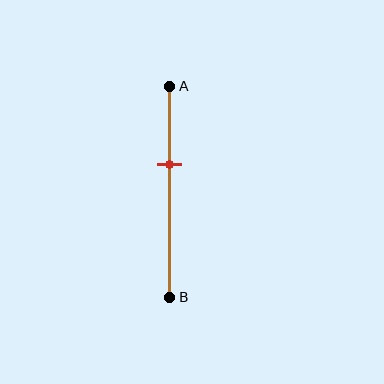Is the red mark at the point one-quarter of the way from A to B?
No, the mark is at about 35% from A, not at the 25% one-quarter point.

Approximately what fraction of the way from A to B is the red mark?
The red mark is approximately 35% of the way from A to B.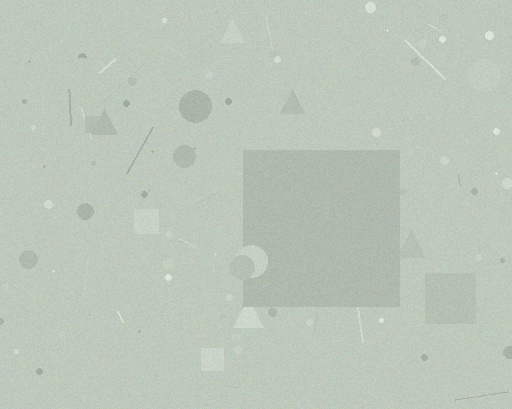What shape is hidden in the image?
A square is hidden in the image.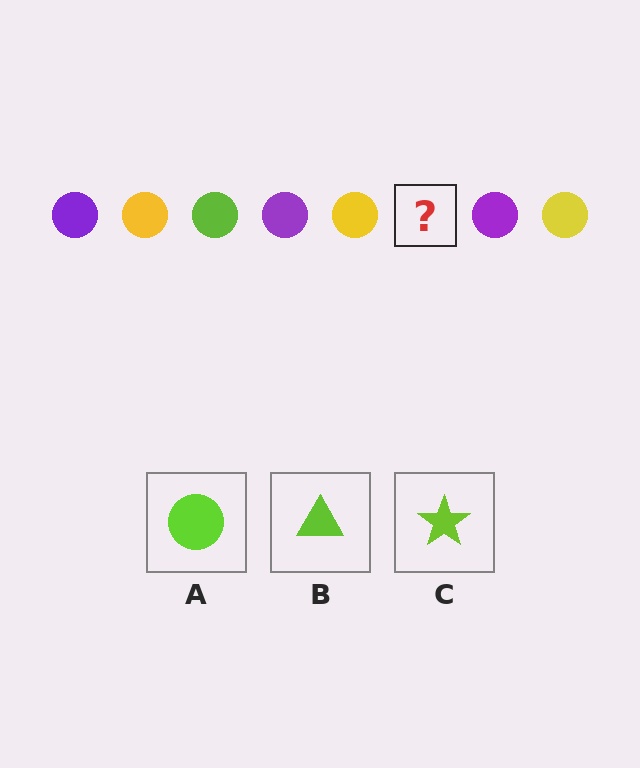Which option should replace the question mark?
Option A.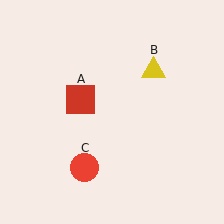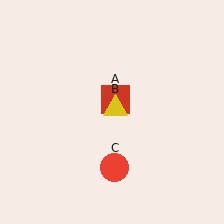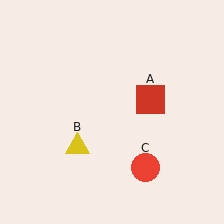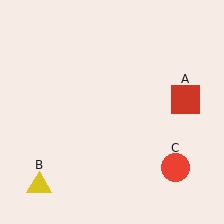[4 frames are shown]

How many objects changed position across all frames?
3 objects changed position: red square (object A), yellow triangle (object B), red circle (object C).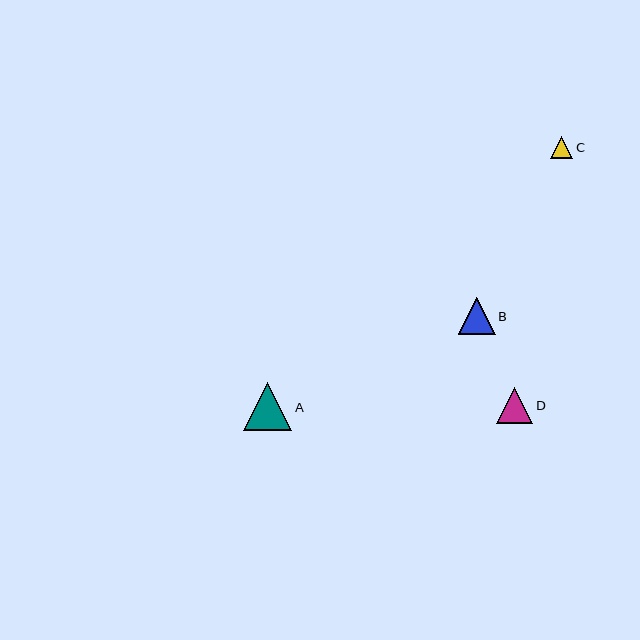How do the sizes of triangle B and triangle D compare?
Triangle B and triangle D are approximately the same size.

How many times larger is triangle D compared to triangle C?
Triangle D is approximately 1.6 times the size of triangle C.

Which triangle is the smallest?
Triangle C is the smallest with a size of approximately 22 pixels.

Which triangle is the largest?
Triangle A is the largest with a size of approximately 48 pixels.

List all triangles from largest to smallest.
From largest to smallest: A, B, D, C.